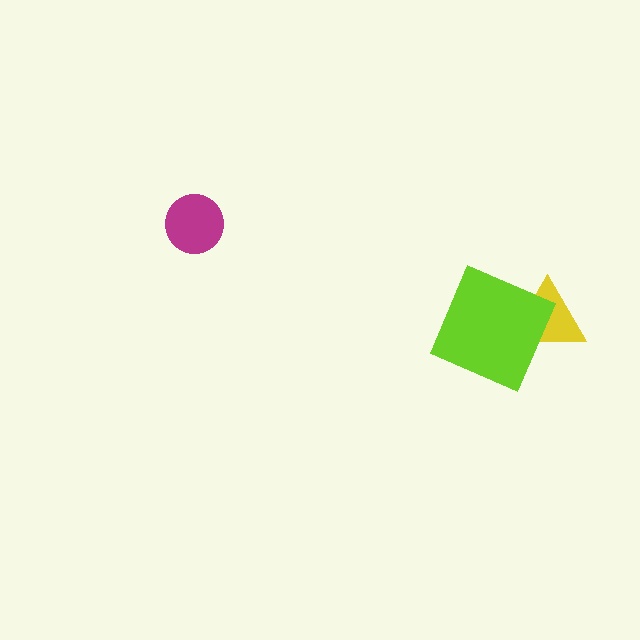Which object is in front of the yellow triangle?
The lime square is in front of the yellow triangle.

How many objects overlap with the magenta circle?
0 objects overlap with the magenta circle.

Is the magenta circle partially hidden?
No, no other shape covers it.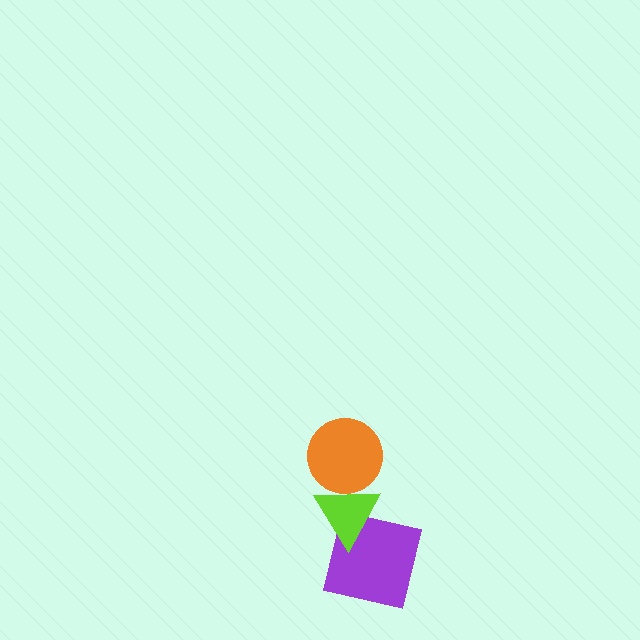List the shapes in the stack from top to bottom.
From top to bottom: the orange circle, the lime triangle, the purple square.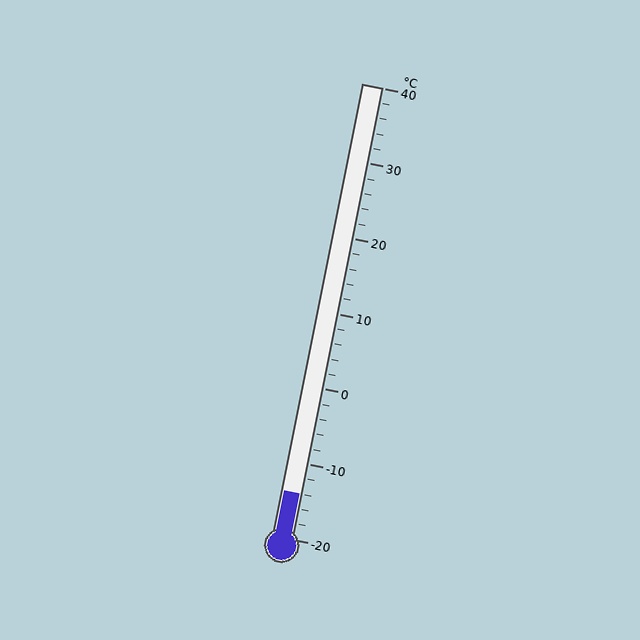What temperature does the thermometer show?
The thermometer shows approximately -14°C.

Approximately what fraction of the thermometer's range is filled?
The thermometer is filled to approximately 10% of its range.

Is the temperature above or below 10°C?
The temperature is below 10°C.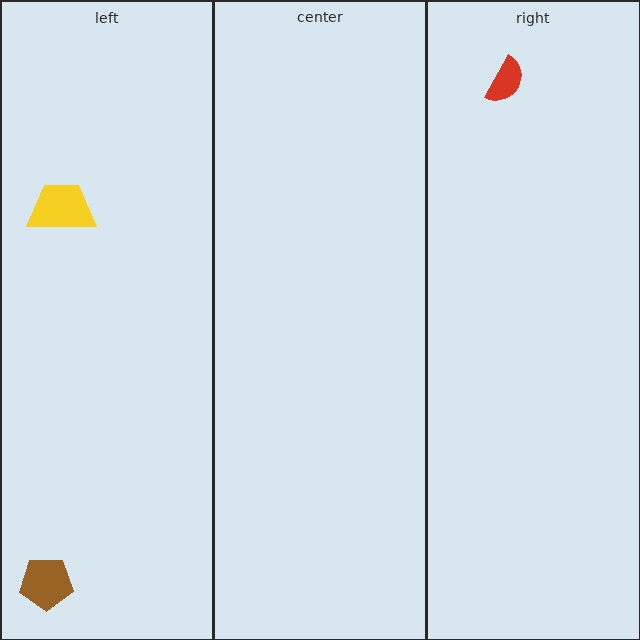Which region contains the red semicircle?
The right region.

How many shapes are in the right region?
1.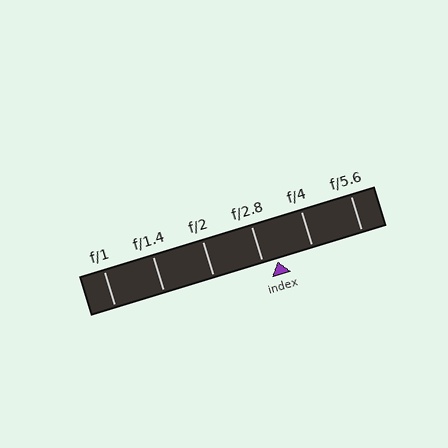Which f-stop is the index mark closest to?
The index mark is closest to f/2.8.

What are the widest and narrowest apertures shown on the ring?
The widest aperture shown is f/1 and the narrowest is f/5.6.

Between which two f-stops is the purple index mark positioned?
The index mark is between f/2.8 and f/4.